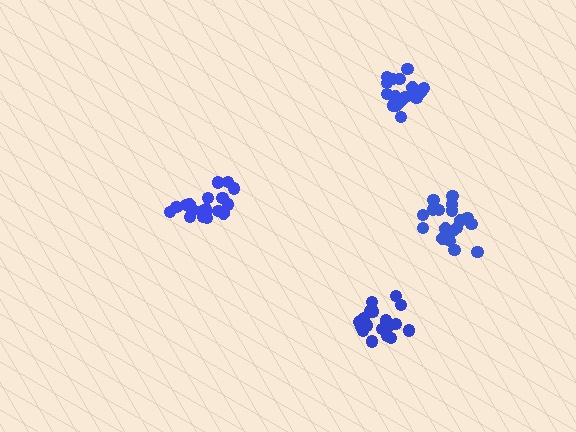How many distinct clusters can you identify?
There are 4 distinct clusters.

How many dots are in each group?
Group 1: 19 dots, Group 2: 20 dots, Group 3: 20 dots, Group 4: 19 dots (78 total).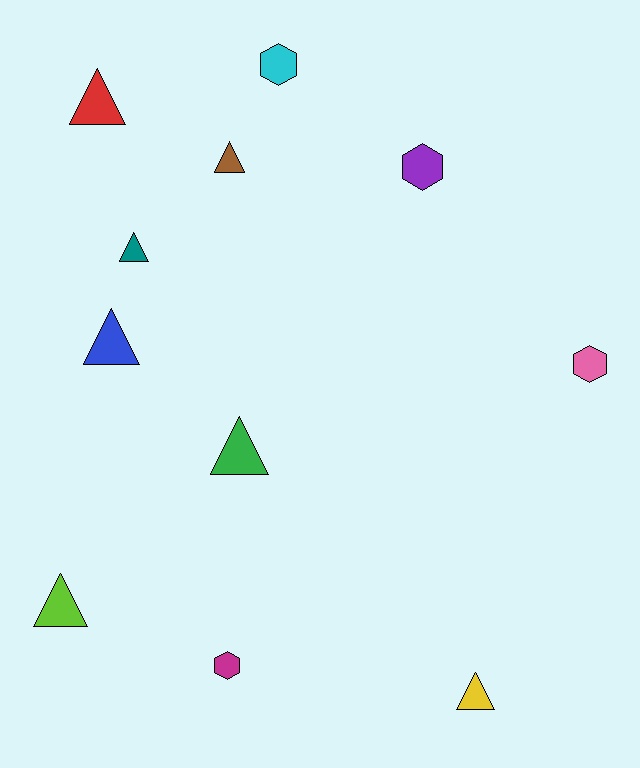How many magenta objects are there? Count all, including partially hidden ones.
There is 1 magenta object.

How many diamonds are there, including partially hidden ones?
There are no diamonds.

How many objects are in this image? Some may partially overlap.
There are 11 objects.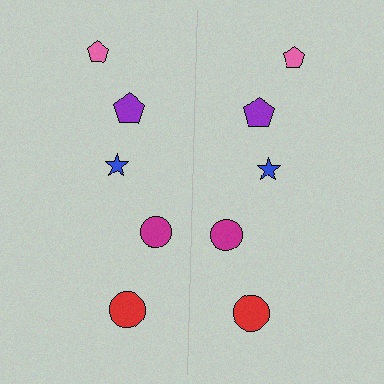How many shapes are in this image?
There are 10 shapes in this image.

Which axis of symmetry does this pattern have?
The pattern has a vertical axis of symmetry running through the center of the image.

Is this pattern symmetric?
Yes, this pattern has bilateral (reflection) symmetry.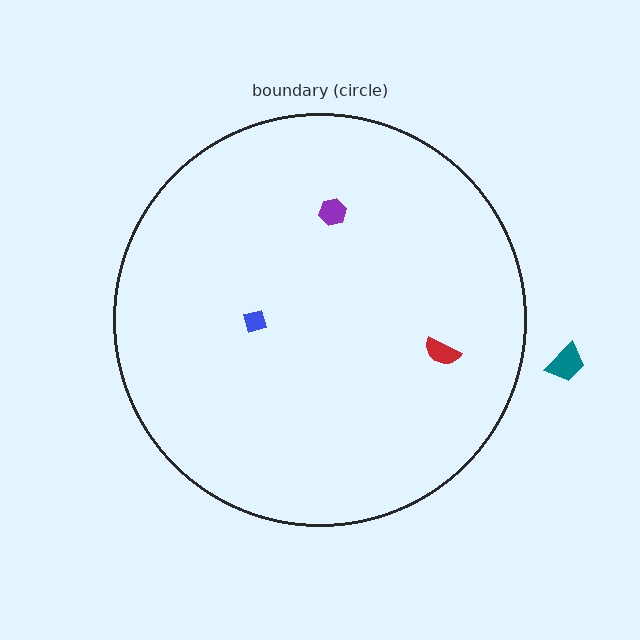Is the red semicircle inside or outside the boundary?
Inside.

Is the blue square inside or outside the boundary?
Inside.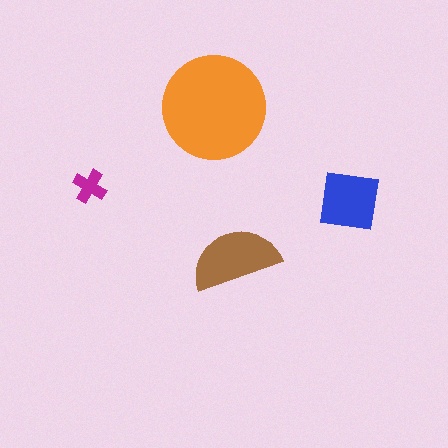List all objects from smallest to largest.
The magenta cross, the blue square, the brown semicircle, the orange circle.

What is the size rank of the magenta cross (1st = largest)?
4th.